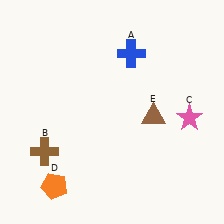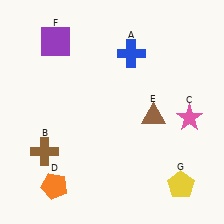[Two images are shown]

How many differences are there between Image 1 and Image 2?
There are 2 differences between the two images.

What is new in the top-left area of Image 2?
A purple square (F) was added in the top-left area of Image 2.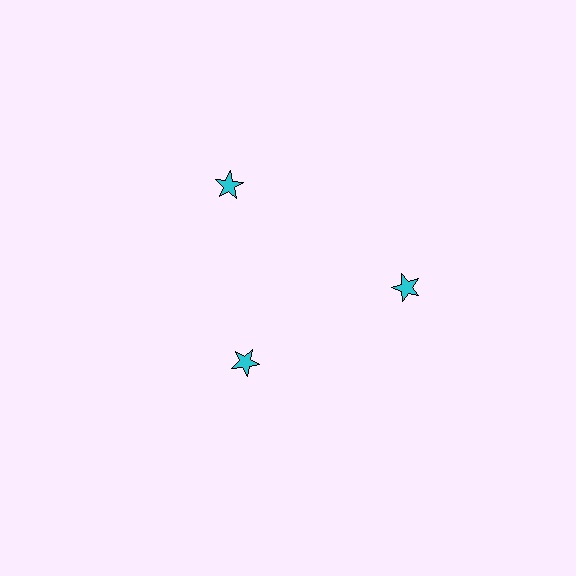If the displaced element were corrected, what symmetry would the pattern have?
It would have 3-fold rotational symmetry — the pattern would map onto itself every 120 degrees.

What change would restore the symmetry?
The symmetry would be restored by moving it outward, back onto the ring so that all 3 stars sit at equal angles and equal distance from the center.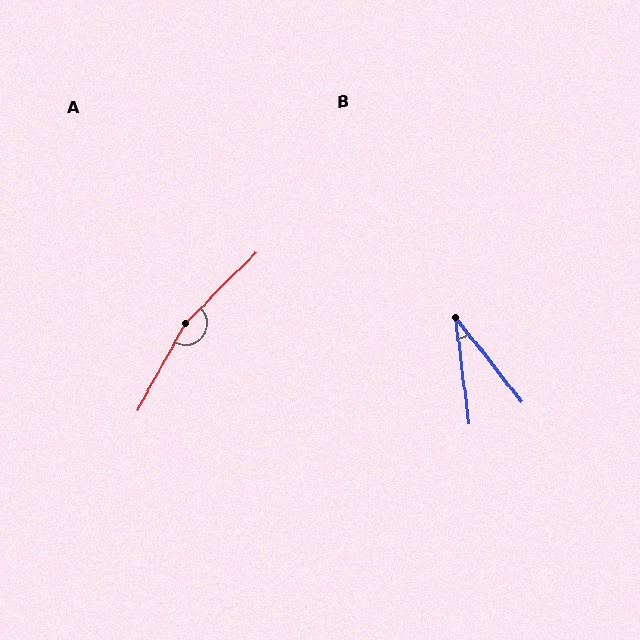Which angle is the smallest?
B, at approximately 31 degrees.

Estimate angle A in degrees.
Approximately 164 degrees.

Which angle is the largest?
A, at approximately 164 degrees.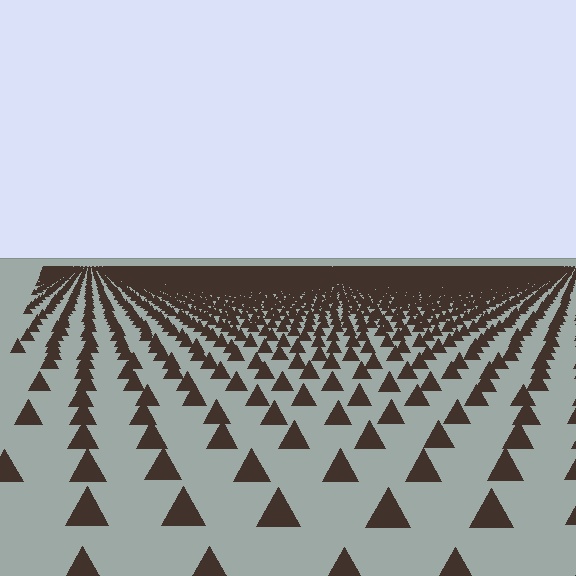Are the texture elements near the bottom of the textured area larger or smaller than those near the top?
Larger. Near the bottom, elements are closer to the viewer and appear at a bigger on-screen size.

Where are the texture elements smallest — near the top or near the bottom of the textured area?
Near the top.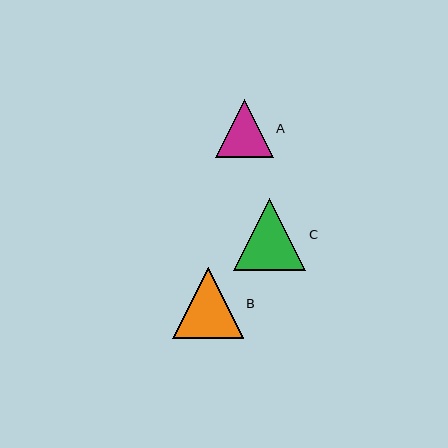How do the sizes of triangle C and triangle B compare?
Triangle C and triangle B are approximately the same size.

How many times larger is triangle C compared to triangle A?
Triangle C is approximately 1.2 times the size of triangle A.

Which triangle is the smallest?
Triangle A is the smallest with a size of approximately 58 pixels.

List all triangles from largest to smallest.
From largest to smallest: C, B, A.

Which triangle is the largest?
Triangle C is the largest with a size of approximately 72 pixels.